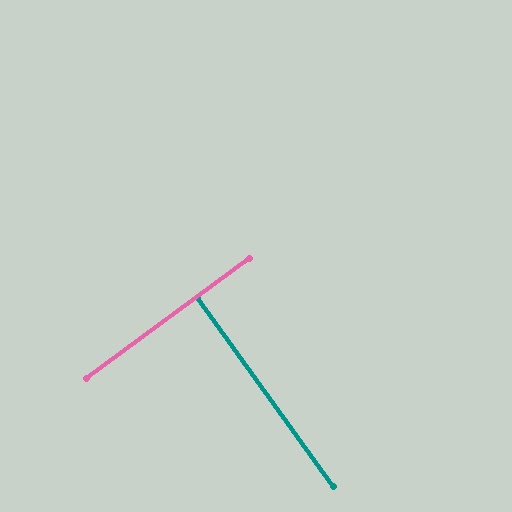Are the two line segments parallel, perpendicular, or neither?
Perpendicular — they meet at approximately 89°.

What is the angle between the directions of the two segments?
Approximately 89 degrees.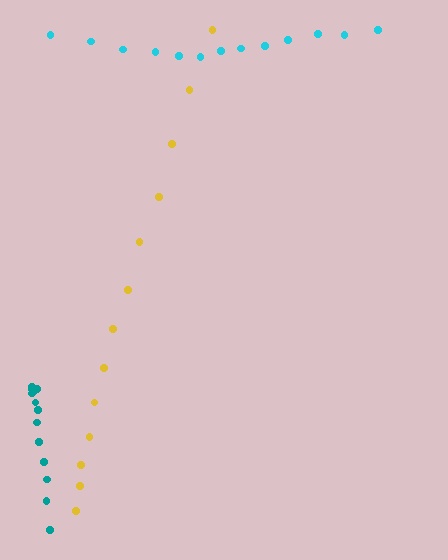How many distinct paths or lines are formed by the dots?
There are 3 distinct paths.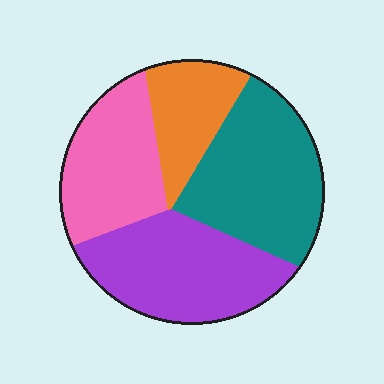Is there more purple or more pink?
Purple.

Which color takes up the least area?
Orange, at roughly 15%.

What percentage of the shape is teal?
Teal covers around 30% of the shape.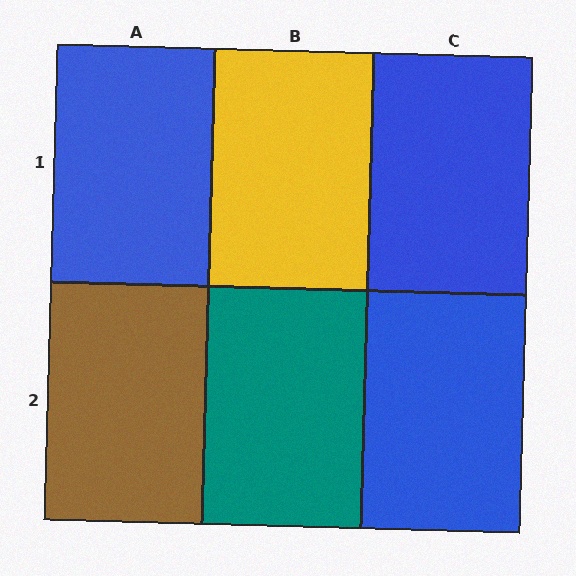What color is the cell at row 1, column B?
Yellow.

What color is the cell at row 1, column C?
Blue.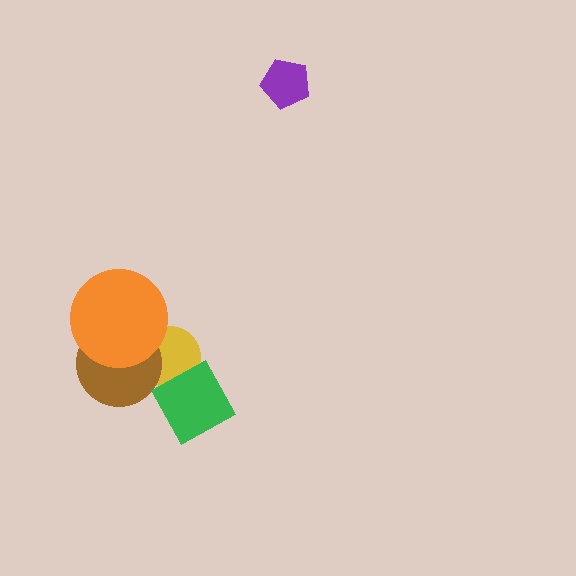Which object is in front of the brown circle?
The orange circle is in front of the brown circle.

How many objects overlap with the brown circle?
2 objects overlap with the brown circle.